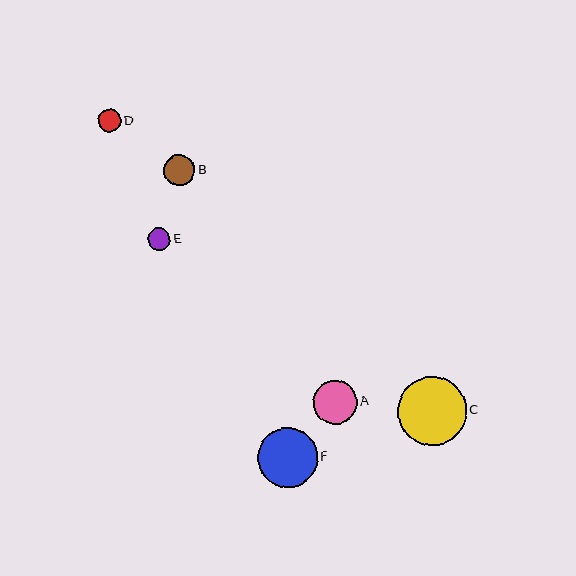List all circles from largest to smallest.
From largest to smallest: C, F, A, B, D, E.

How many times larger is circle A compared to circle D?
Circle A is approximately 1.9 times the size of circle D.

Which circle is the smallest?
Circle E is the smallest with a size of approximately 23 pixels.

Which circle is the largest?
Circle C is the largest with a size of approximately 69 pixels.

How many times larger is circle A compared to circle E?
Circle A is approximately 1.9 times the size of circle E.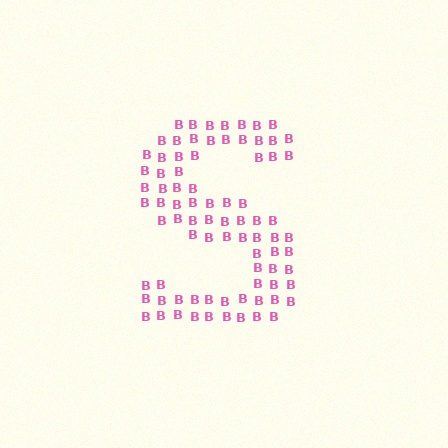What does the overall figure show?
The overall figure shows the letter S.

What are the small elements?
The small elements are letter B's.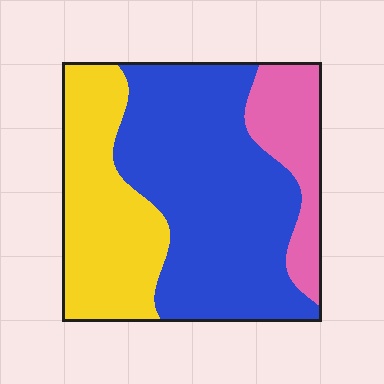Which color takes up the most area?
Blue, at roughly 55%.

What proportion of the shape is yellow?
Yellow covers 30% of the shape.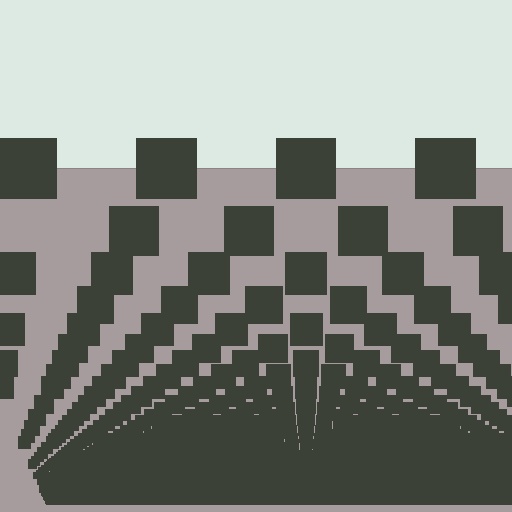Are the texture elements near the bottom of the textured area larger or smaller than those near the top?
Smaller. The gradient is inverted — elements near the bottom are smaller and denser.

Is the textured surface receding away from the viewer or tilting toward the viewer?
The surface appears to tilt toward the viewer. Texture elements get larger and sparser toward the top.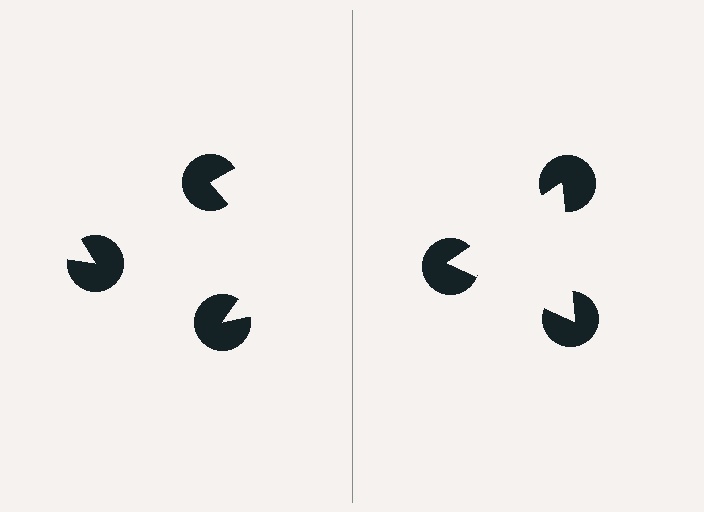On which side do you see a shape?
An illusory triangle appears on the right side. On the left side the wedge cuts are rotated, so no coherent shape forms.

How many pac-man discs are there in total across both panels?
6 — 3 on each side.